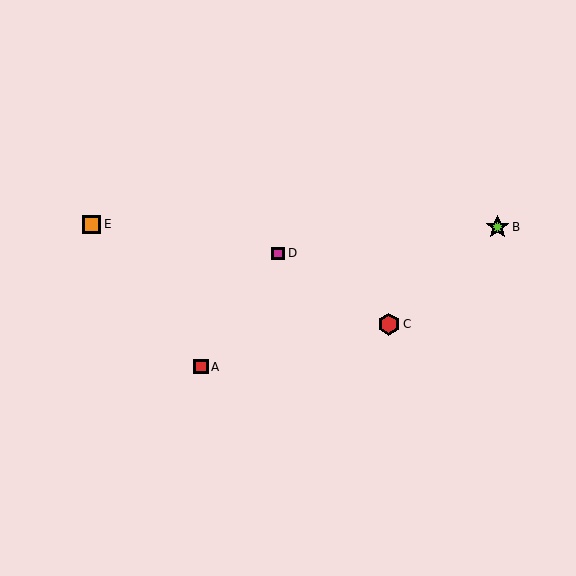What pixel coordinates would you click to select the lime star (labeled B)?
Click at (497, 227) to select the lime star B.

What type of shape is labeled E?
Shape E is an orange square.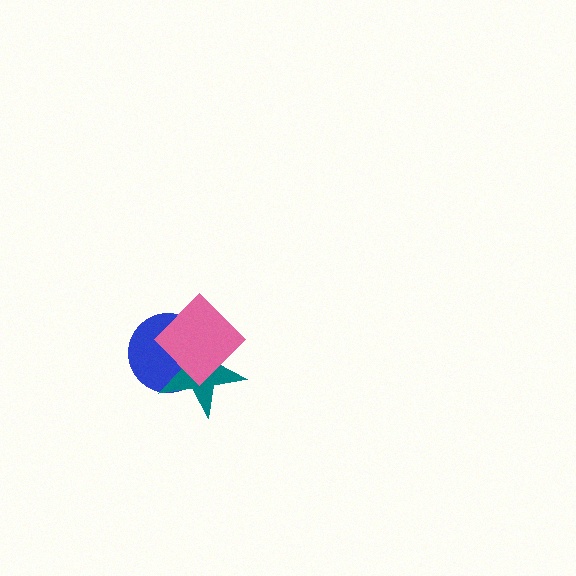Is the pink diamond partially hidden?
No, no other shape covers it.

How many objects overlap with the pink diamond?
2 objects overlap with the pink diamond.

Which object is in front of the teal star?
The pink diamond is in front of the teal star.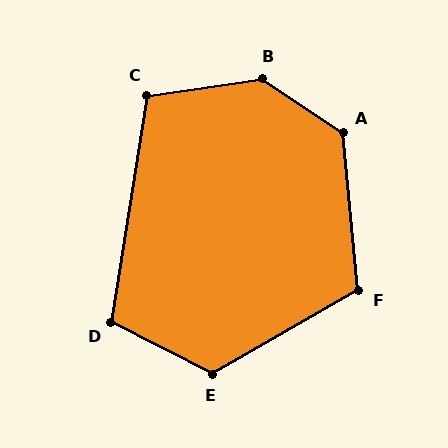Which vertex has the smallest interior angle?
C, at approximately 107 degrees.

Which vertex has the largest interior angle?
B, at approximately 138 degrees.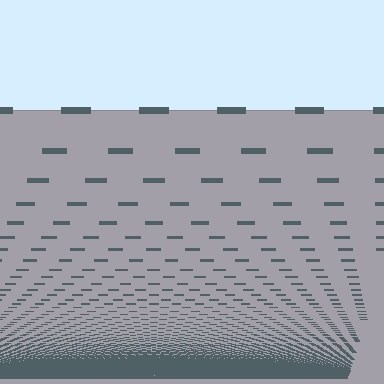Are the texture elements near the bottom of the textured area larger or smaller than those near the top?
Smaller. The gradient is inverted — elements near the bottom are smaller and denser.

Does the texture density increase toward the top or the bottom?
Density increases toward the bottom.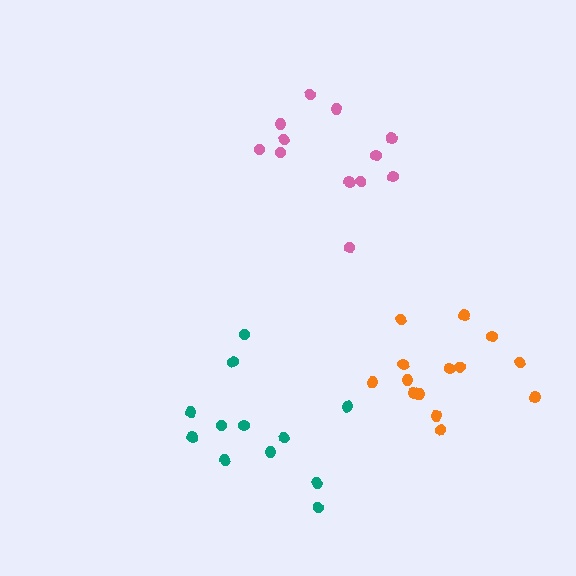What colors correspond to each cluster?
The clusters are colored: pink, teal, orange.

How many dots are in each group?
Group 1: 12 dots, Group 2: 12 dots, Group 3: 14 dots (38 total).